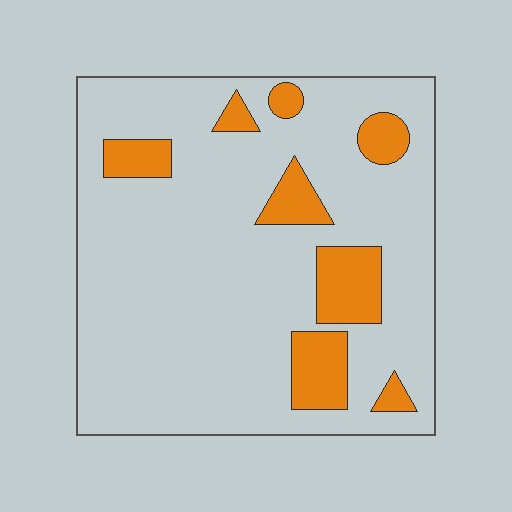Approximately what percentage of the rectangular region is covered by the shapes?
Approximately 15%.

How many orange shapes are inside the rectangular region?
8.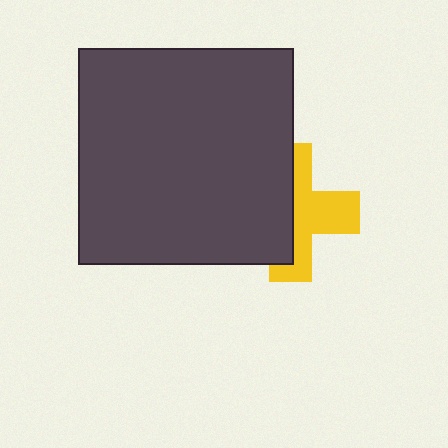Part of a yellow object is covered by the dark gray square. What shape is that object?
It is a cross.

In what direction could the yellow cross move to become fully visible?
The yellow cross could move right. That would shift it out from behind the dark gray square entirely.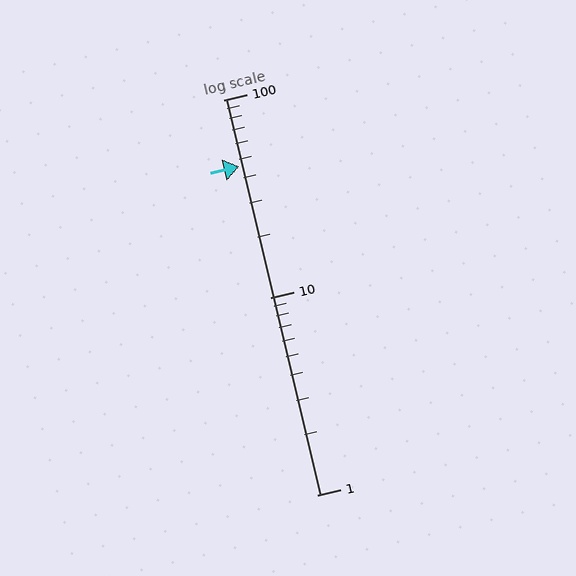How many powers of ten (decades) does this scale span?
The scale spans 2 decades, from 1 to 100.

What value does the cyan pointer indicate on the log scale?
The pointer indicates approximately 46.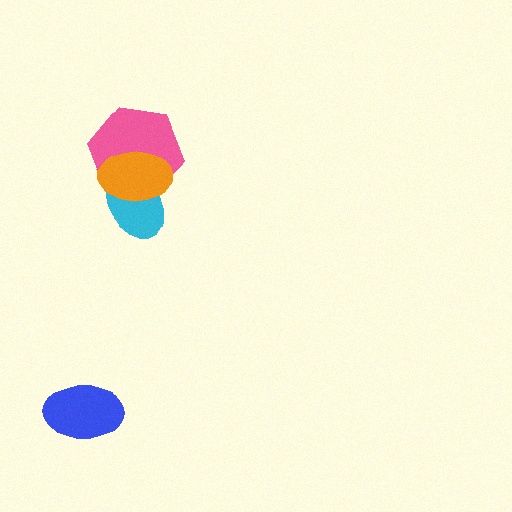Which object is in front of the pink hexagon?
The orange ellipse is in front of the pink hexagon.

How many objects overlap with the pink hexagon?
2 objects overlap with the pink hexagon.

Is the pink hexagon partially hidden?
Yes, it is partially covered by another shape.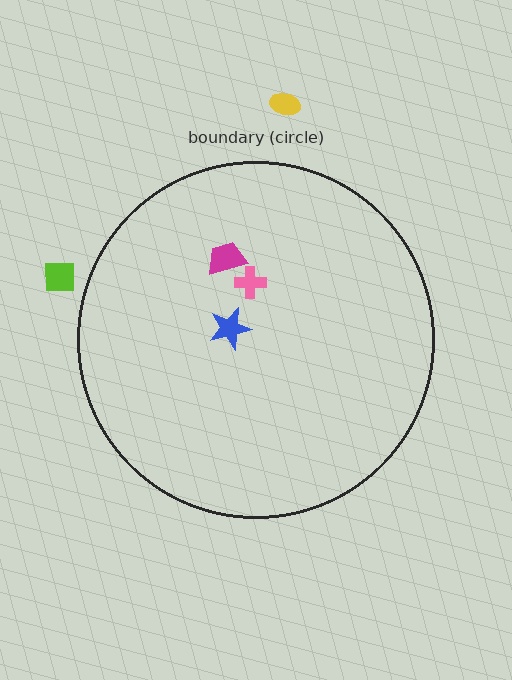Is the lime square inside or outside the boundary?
Outside.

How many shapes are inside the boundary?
3 inside, 2 outside.